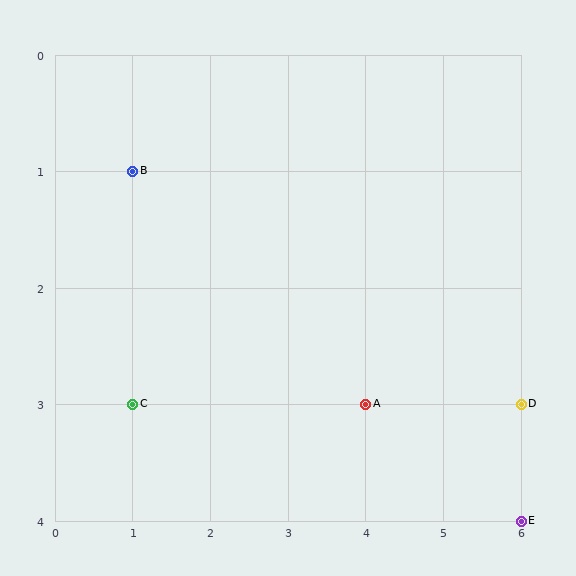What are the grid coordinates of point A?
Point A is at grid coordinates (4, 3).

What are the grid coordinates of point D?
Point D is at grid coordinates (6, 3).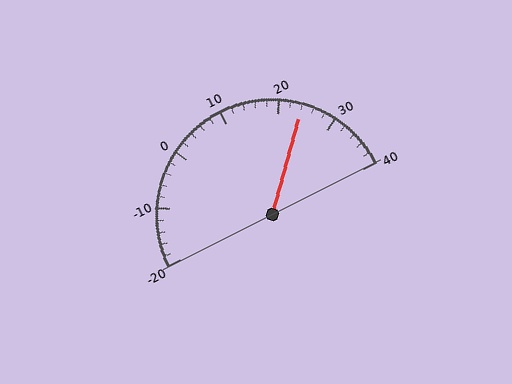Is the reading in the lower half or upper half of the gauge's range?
The reading is in the upper half of the range (-20 to 40).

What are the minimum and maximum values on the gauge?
The gauge ranges from -20 to 40.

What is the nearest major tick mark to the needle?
The nearest major tick mark is 20.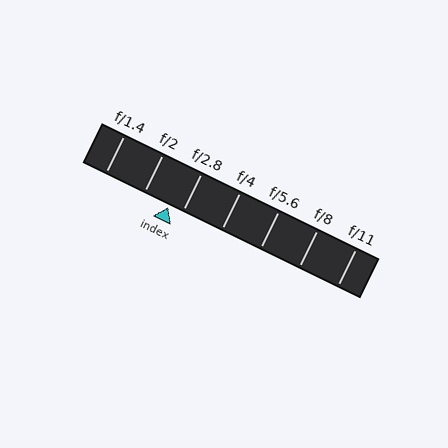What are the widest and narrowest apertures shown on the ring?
The widest aperture shown is f/1.4 and the narrowest is f/11.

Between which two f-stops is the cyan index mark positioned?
The index mark is between f/2 and f/2.8.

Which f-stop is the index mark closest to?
The index mark is closest to f/2.8.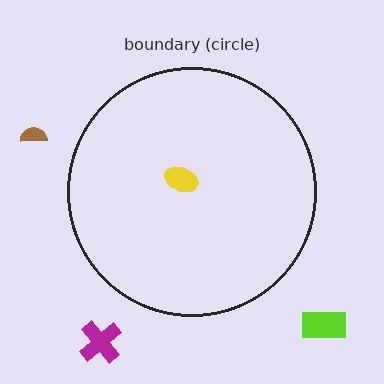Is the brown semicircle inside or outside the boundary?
Outside.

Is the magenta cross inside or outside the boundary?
Outside.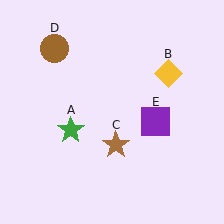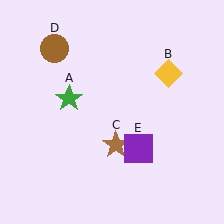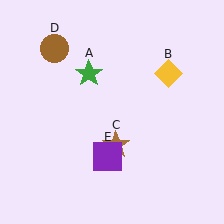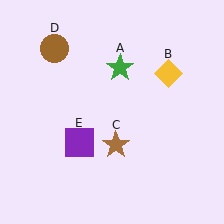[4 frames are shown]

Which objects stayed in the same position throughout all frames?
Yellow diamond (object B) and brown star (object C) and brown circle (object D) remained stationary.